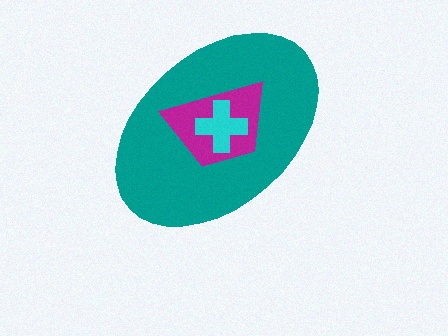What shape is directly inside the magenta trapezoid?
The cyan cross.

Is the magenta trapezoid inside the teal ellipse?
Yes.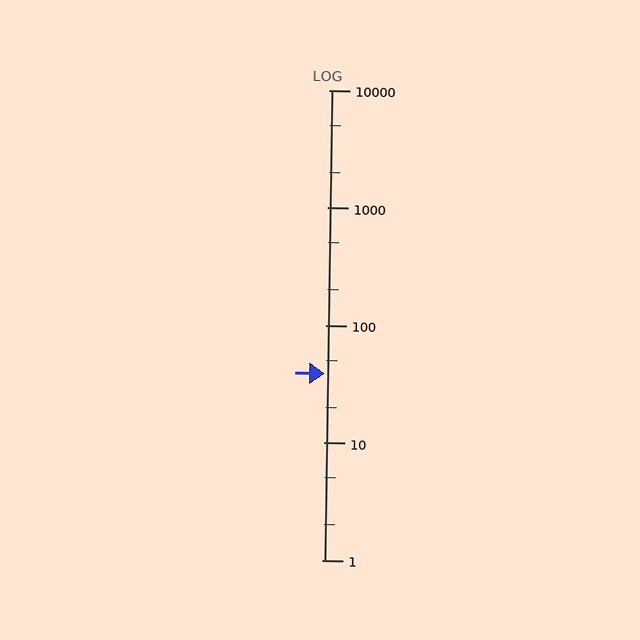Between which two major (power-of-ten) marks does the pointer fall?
The pointer is between 10 and 100.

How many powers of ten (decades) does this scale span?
The scale spans 4 decades, from 1 to 10000.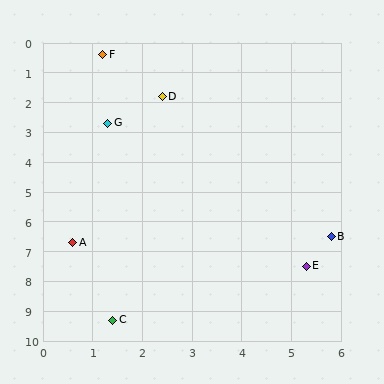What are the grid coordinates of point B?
Point B is at approximately (5.8, 6.5).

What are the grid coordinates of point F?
Point F is at approximately (1.2, 0.4).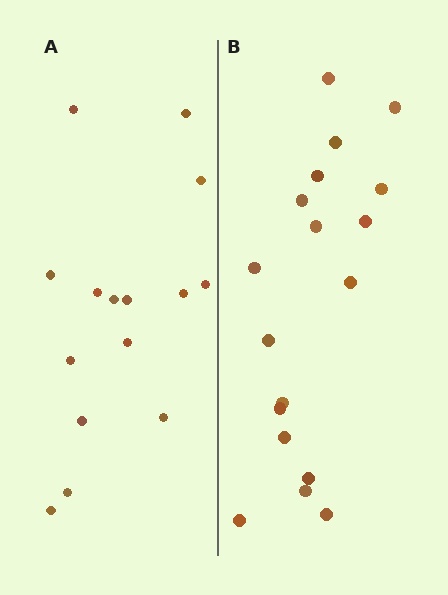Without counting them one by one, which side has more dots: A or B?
Region B (the right region) has more dots.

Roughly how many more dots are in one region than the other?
Region B has just a few more — roughly 2 or 3 more dots than region A.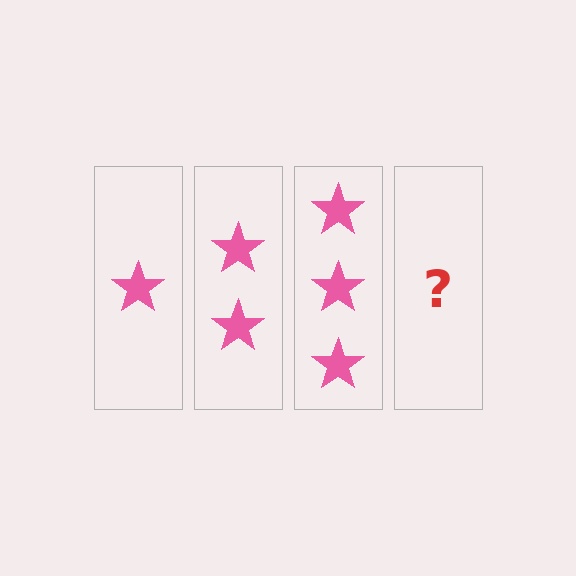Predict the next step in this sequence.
The next step is 4 stars.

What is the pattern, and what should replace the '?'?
The pattern is that each step adds one more star. The '?' should be 4 stars.